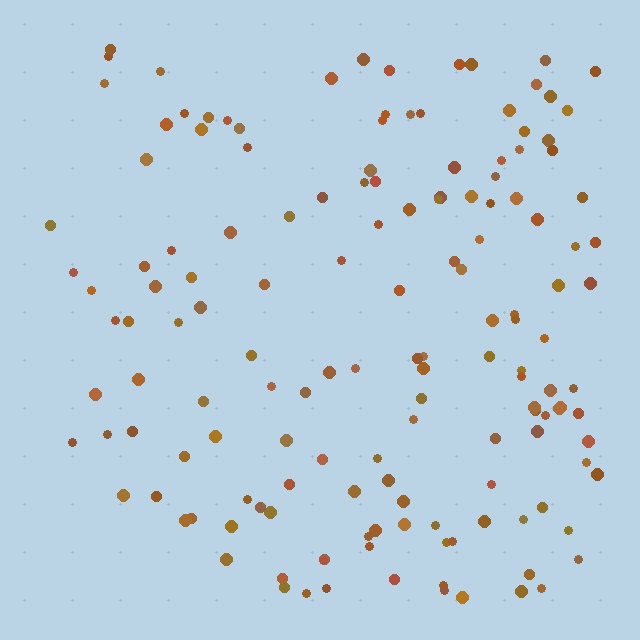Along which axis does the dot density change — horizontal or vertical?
Horizontal.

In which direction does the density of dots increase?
From left to right, with the right side densest.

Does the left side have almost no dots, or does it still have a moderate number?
Still a moderate number, just noticeably fewer than the right.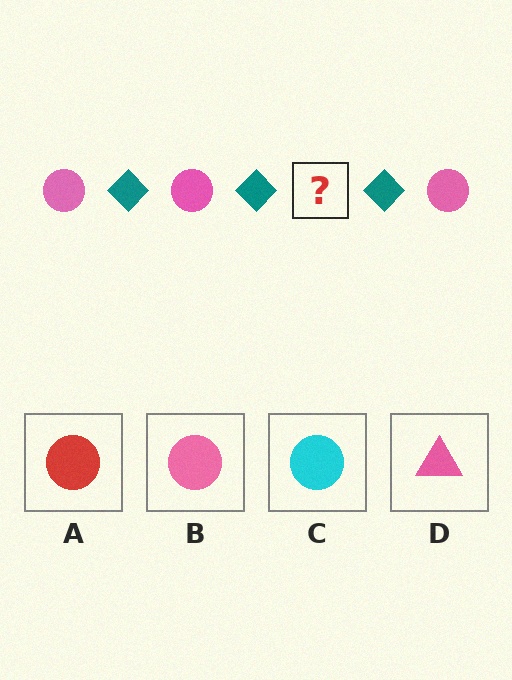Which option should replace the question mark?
Option B.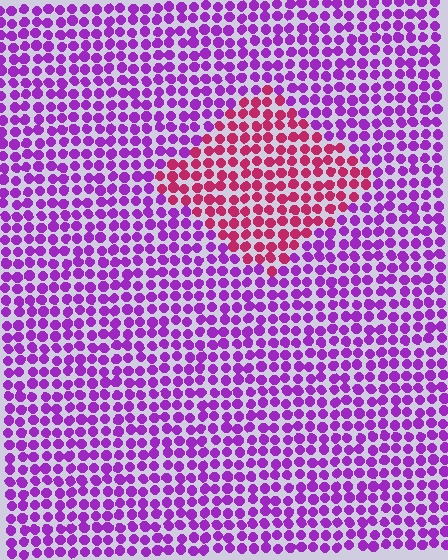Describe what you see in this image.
The image is filled with small purple elements in a uniform arrangement. A diamond-shaped region is visible where the elements are tinted to a slightly different hue, forming a subtle color boundary.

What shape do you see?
I see a diamond.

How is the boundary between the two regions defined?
The boundary is defined purely by a slight shift in hue (about 49 degrees). Spacing, size, and orientation are identical on both sides.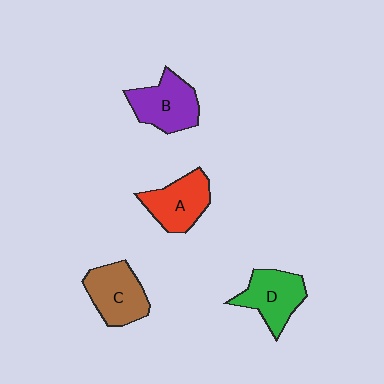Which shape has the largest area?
Shape B (purple).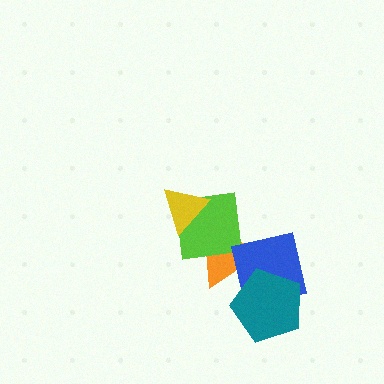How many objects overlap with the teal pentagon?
2 objects overlap with the teal pentagon.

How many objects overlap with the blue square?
2 objects overlap with the blue square.